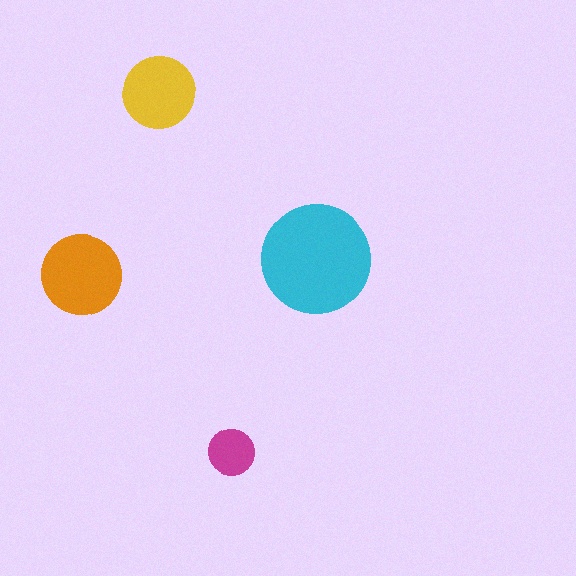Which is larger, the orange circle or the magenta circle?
The orange one.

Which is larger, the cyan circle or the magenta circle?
The cyan one.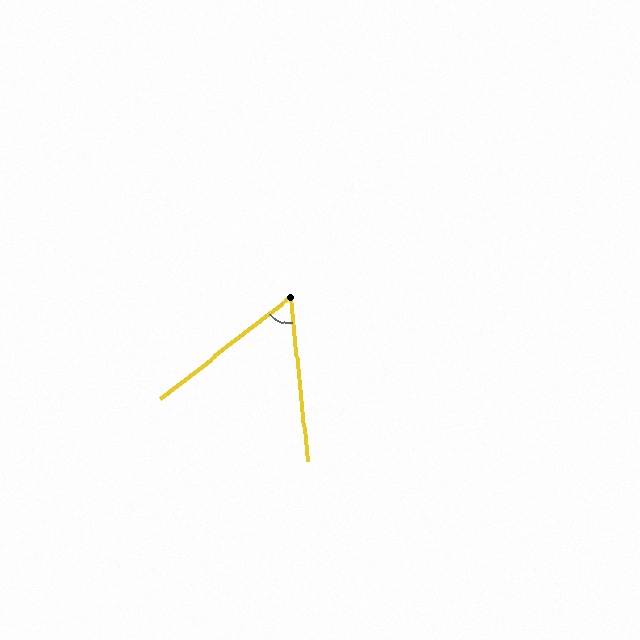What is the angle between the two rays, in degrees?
Approximately 58 degrees.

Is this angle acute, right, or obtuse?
It is acute.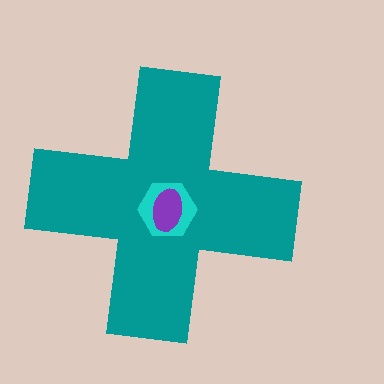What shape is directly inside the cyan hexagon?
The purple ellipse.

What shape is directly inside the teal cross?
The cyan hexagon.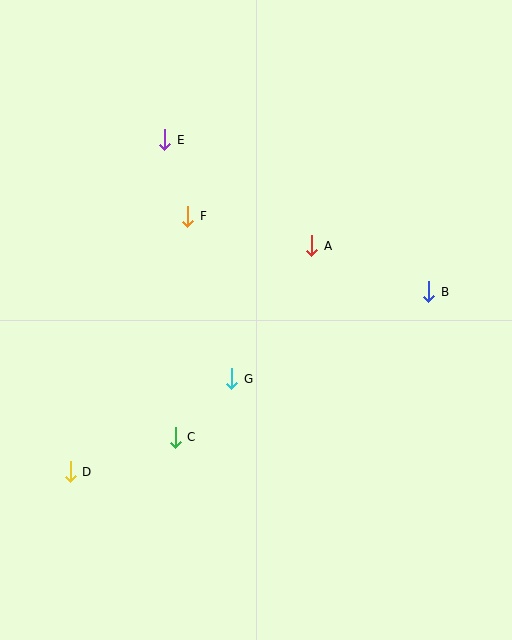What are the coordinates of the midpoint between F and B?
The midpoint between F and B is at (308, 254).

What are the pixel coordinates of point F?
Point F is at (188, 216).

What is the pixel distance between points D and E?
The distance between D and E is 345 pixels.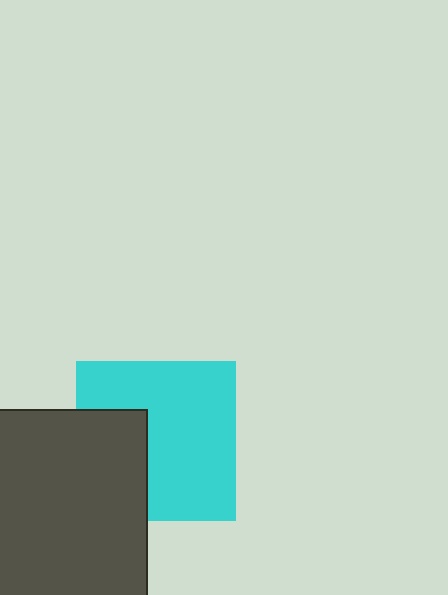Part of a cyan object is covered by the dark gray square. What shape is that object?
It is a square.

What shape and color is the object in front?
The object in front is a dark gray square.